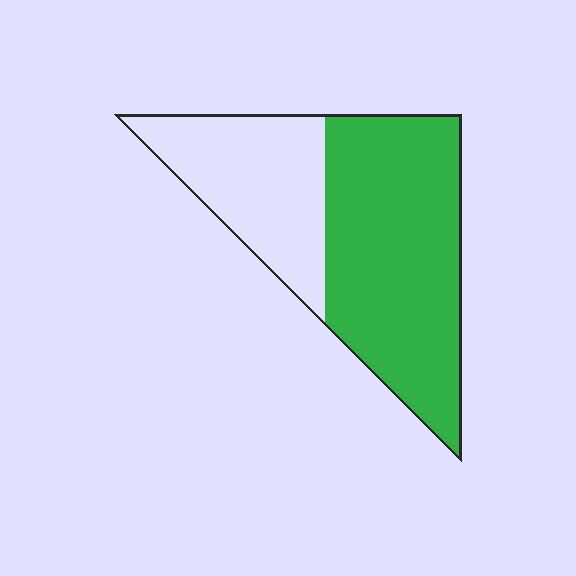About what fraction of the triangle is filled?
About five eighths (5/8).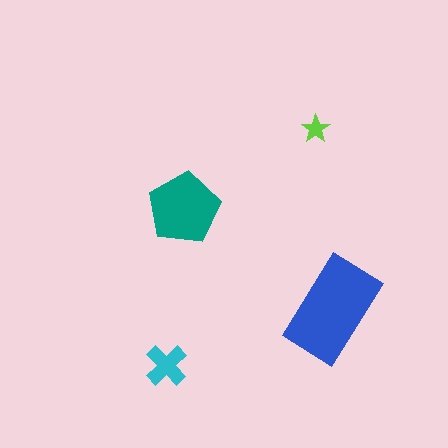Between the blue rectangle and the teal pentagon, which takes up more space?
The blue rectangle.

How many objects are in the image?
There are 4 objects in the image.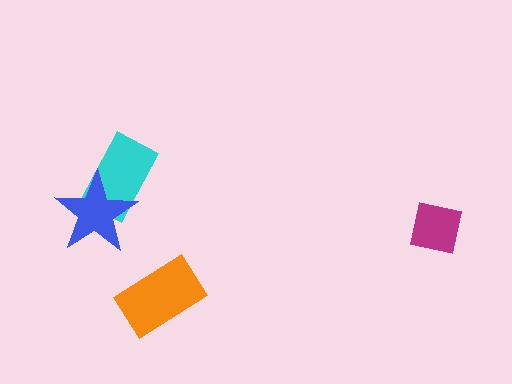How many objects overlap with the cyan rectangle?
1 object overlaps with the cyan rectangle.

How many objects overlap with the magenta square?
0 objects overlap with the magenta square.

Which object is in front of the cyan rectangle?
The blue star is in front of the cyan rectangle.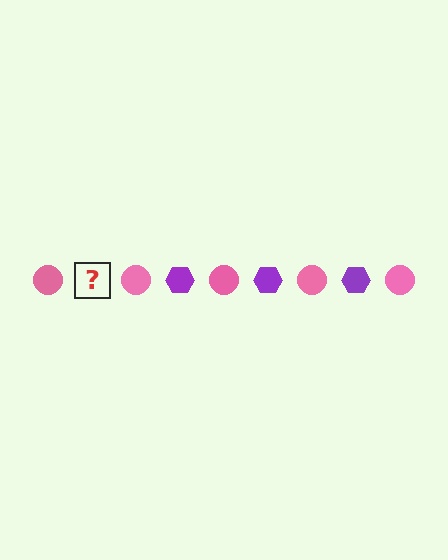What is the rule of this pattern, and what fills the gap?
The rule is that the pattern alternates between pink circle and purple hexagon. The gap should be filled with a purple hexagon.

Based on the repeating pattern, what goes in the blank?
The blank should be a purple hexagon.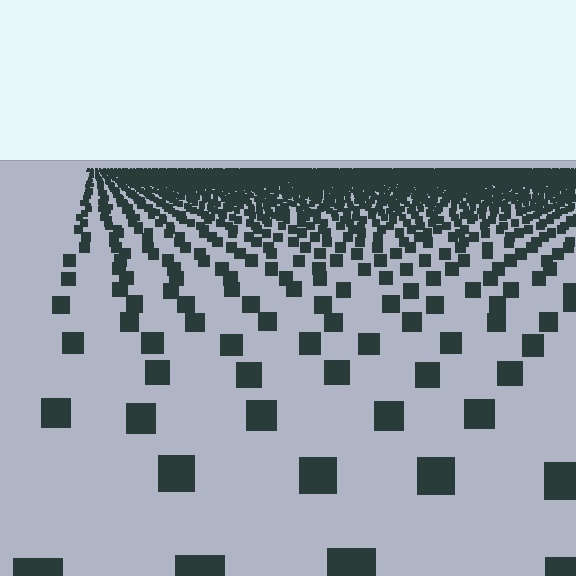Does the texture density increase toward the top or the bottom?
Density increases toward the top.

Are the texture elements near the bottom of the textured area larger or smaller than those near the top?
Larger. Near the bottom, elements are closer to the viewer and appear at a bigger on-screen size.